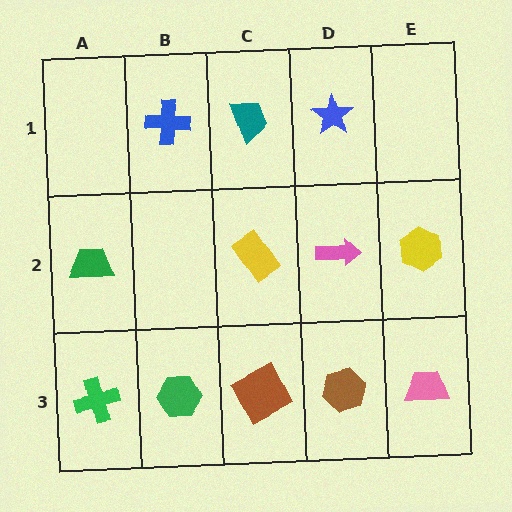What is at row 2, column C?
A yellow rectangle.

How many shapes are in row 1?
3 shapes.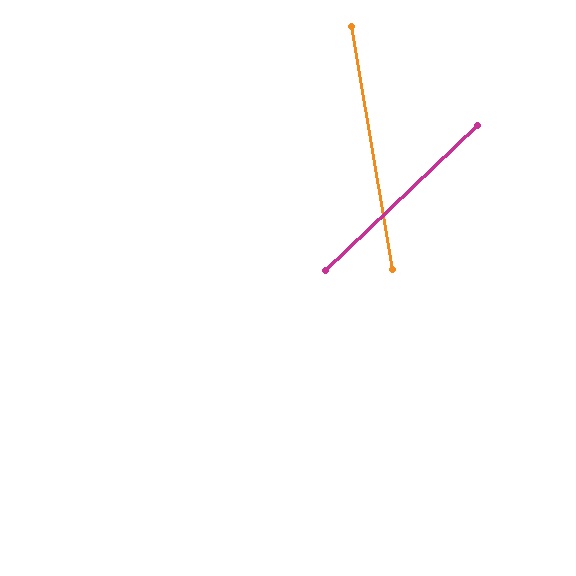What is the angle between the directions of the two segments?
Approximately 56 degrees.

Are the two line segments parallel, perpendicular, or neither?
Neither parallel nor perpendicular — they differ by about 56°.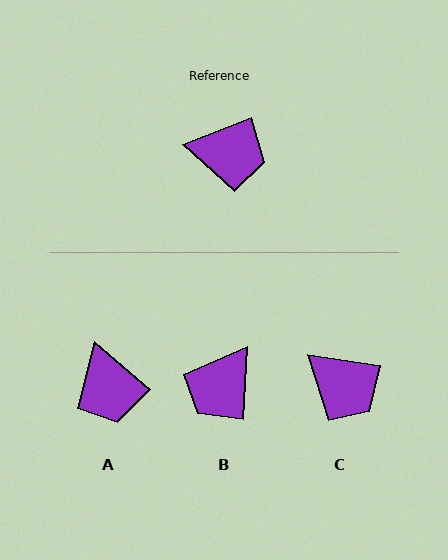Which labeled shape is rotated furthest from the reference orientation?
B, about 114 degrees away.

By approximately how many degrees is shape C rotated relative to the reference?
Approximately 30 degrees clockwise.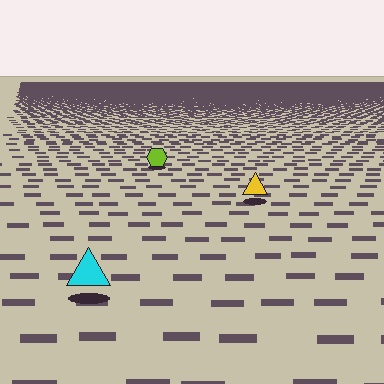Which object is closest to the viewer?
The cyan triangle is closest. The texture marks near it are larger and more spread out.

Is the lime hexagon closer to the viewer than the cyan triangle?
No. The cyan triangle is closer — you can tell from the texture gradient: the ground texture is coarser near it.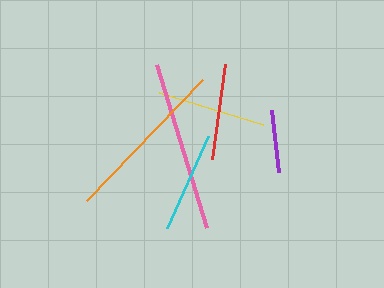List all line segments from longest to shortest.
From longest to shortest: pink, orange, yellow, cyan, red, purple.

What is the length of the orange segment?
The orange segment is approximately 167 pixels long.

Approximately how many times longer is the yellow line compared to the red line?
The yellow line is approximately 1.1 times the length of the red line.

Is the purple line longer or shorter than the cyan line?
The cyan line is longer than the purple line.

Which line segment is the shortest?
The purple line is the shortest at approximately 63 pixels.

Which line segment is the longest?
The pink line is the longest at approximately 171 pixels.